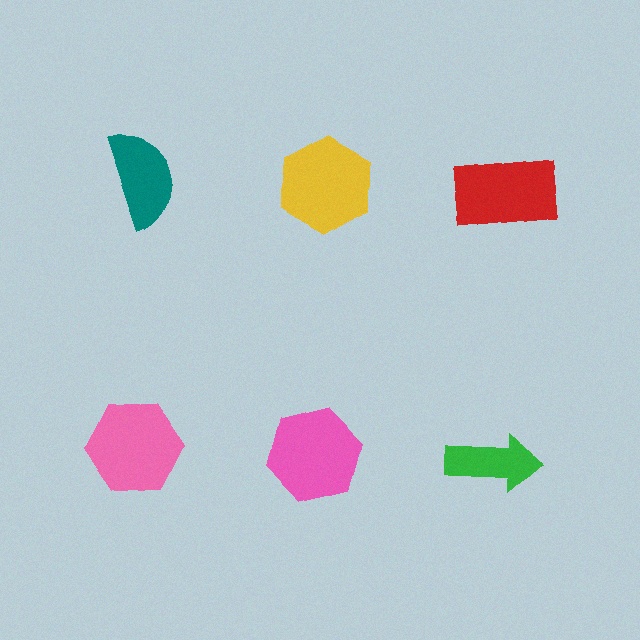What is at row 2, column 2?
A pink hexagon.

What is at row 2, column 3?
A green arrow.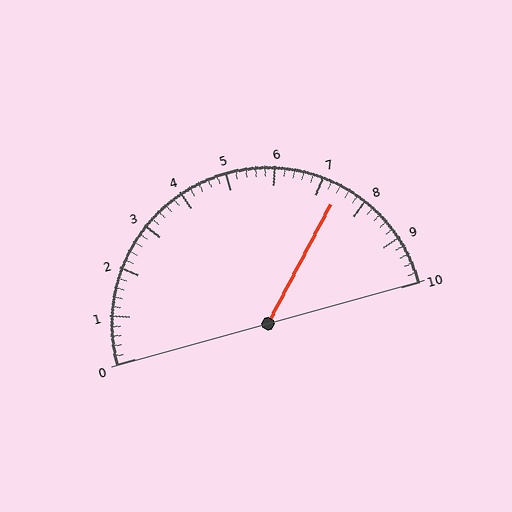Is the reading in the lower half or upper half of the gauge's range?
The reading is in the upper half of the range (0 to 10).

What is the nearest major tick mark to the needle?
The nearest major tick mark is 7.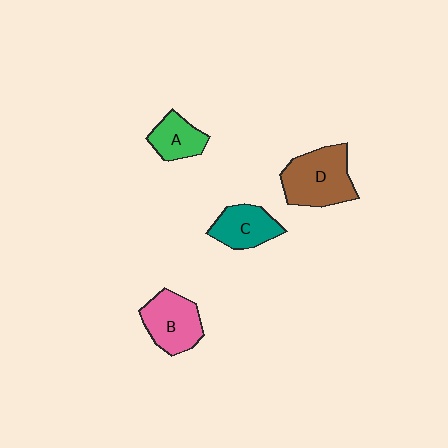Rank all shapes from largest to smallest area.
From largest to smallest: D (brown), B (pink), C (teal), A (green).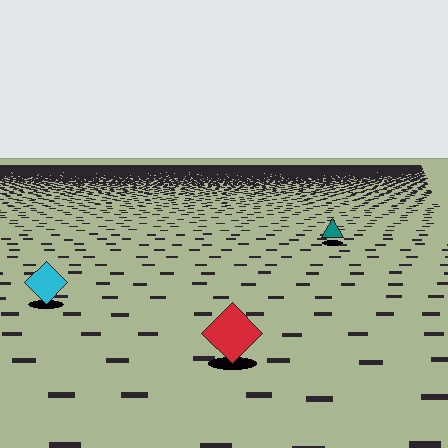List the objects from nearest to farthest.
From nearest to farthest: the red diamond, the cyan diamond, the teal triangle.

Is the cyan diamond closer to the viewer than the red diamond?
No. The red diamond is closer — you can tell from the texture gradient: the ground texture is coarser near it.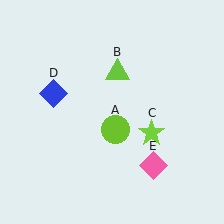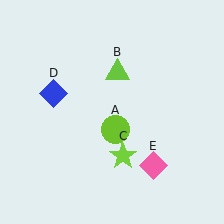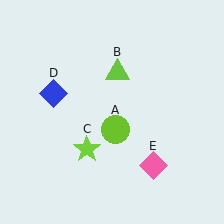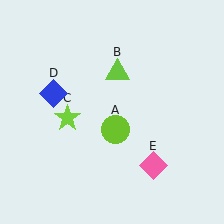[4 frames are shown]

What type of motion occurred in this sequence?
The lime star (object C) rotated clockwise around the center of the scene.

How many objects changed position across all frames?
1 object changed position: lime star (object C).